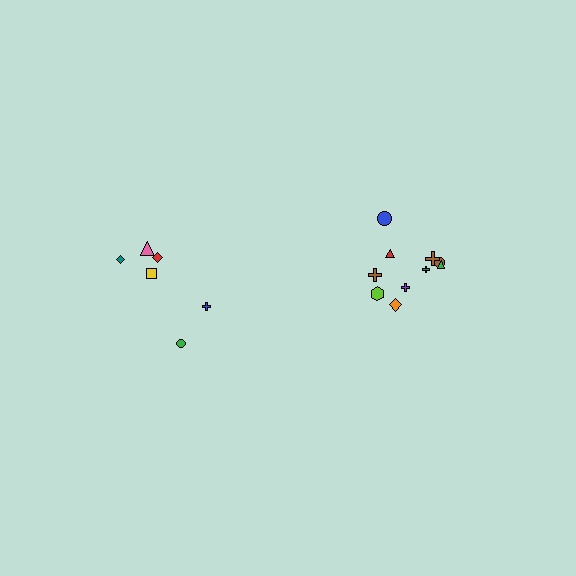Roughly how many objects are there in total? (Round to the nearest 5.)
Roughly 15 objects in total.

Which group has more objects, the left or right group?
The right group.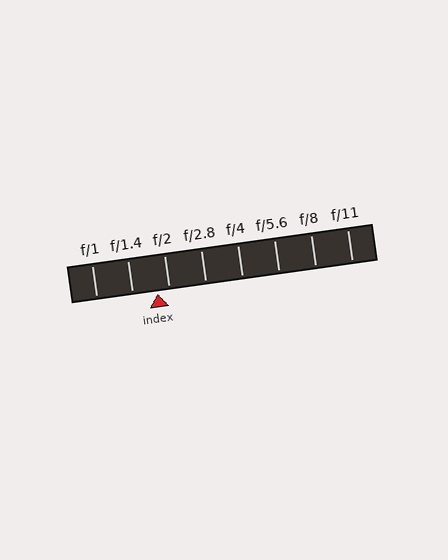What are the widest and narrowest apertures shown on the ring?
The widest aperture shown is f/1 and the narrowest is f/11.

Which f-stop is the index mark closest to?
The index mark is closest to f/2.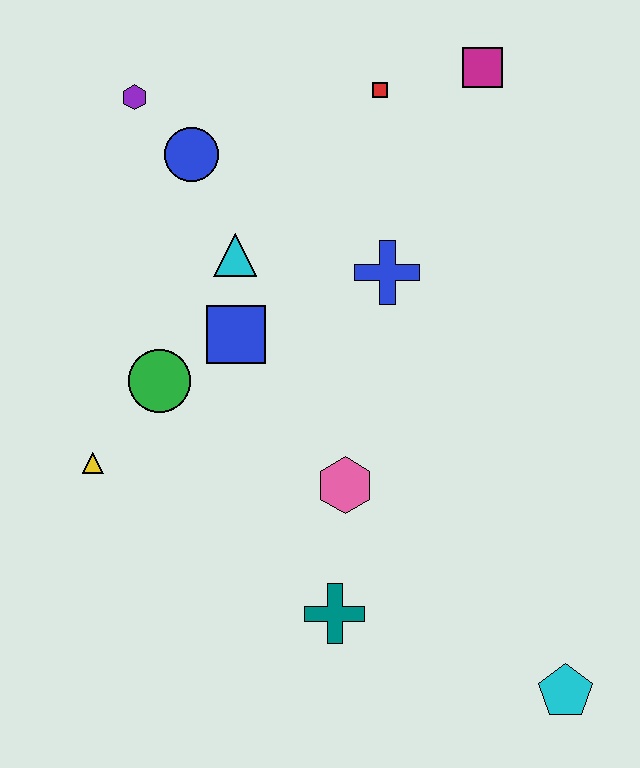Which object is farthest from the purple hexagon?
The cyan pentagon is farthest from the purple hexagon.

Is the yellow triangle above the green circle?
No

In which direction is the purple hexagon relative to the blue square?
The purple hexagon is above the blue square.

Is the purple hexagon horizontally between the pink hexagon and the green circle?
No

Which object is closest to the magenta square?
The red square is closest to the magenta square.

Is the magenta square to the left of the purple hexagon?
No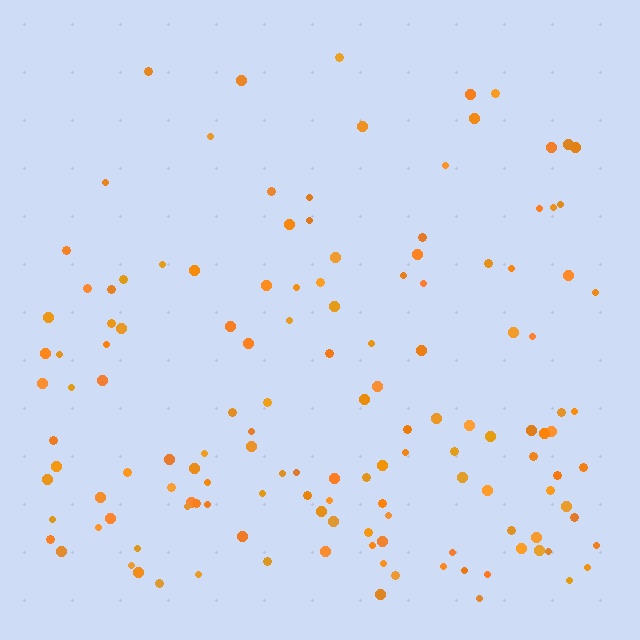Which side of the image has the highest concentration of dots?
The bottom.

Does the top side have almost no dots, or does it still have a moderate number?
Still a moderate number, just noticeably fewer than the bottom.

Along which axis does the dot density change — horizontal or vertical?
Vertical.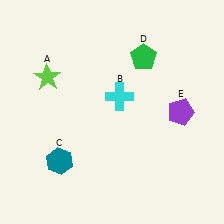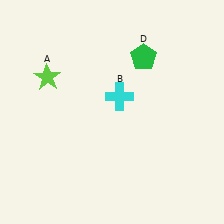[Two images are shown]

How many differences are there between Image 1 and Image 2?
There are 2 differences between the two images.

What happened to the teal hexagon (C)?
The teal hexagon (C) was removed in Image 2. It was in the bottom-left area of Image 1.